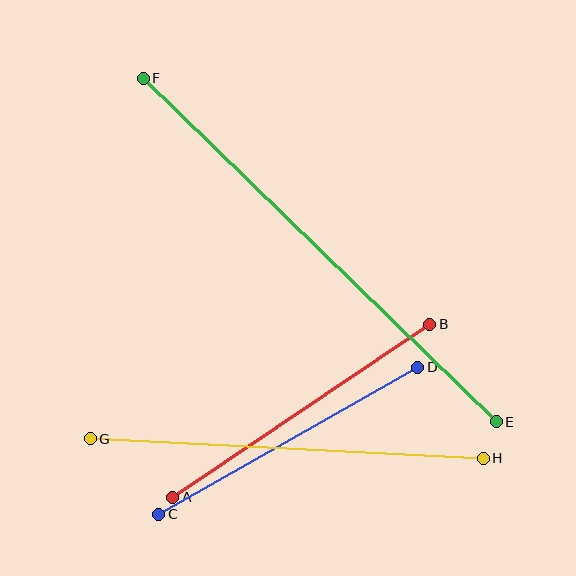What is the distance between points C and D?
The distance is approximately 298 pixels.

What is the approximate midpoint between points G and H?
The midpoint is at approximately (287, 448) pixels.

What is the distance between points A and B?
The distance is approximately 310 pixels.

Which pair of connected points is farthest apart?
Points E and F are farthest apart.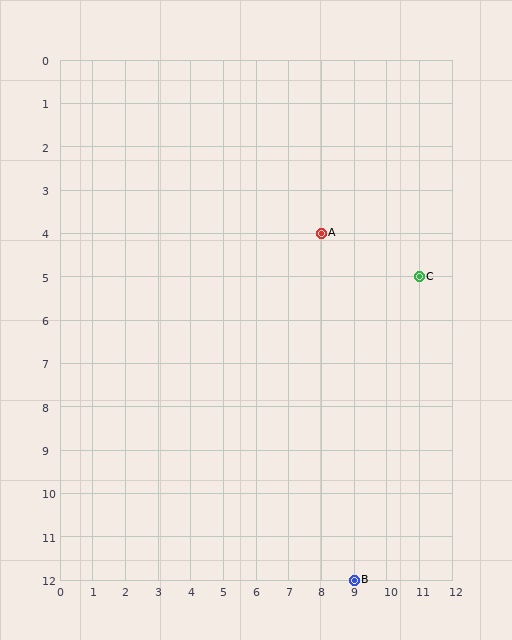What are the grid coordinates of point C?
Point C is at grid coordinates (11, 5).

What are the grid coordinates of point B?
Point B is at grid coordinates (9, 12).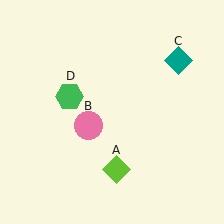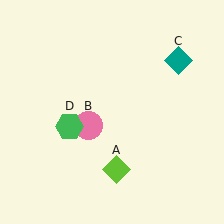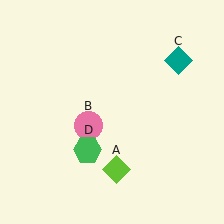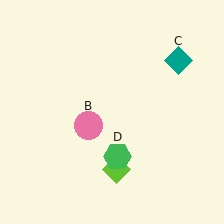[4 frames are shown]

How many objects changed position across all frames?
1 object changed position: green hexagon (object D).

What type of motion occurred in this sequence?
The green hexagon (object D) rotated counterclockwise around the center of the scene.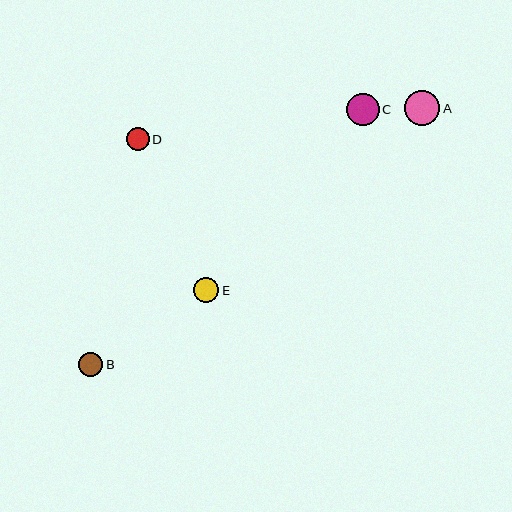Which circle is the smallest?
Circle D is the smallest with a size of approximately 23 pixels.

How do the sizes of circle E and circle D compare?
Circle E and circle D are approximately the same size.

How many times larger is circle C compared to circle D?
Circle C is approximately 1.4 times the size of circle D.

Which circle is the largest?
Circle A is the largest with a size of approximately 36 pixels.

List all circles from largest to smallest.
From largest to smallest: A, C, E, B, D.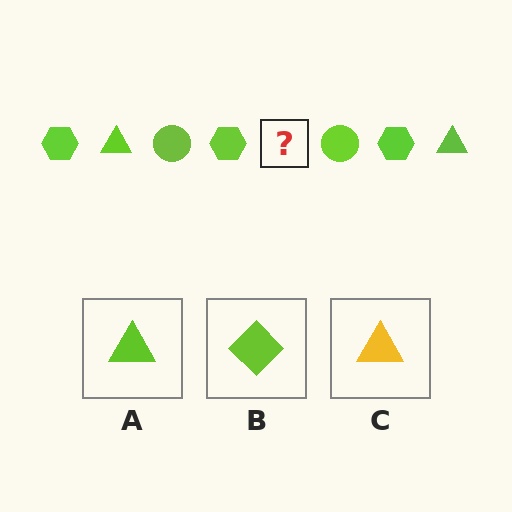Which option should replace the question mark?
Option A.